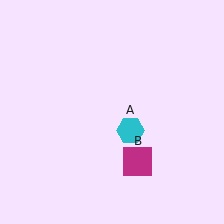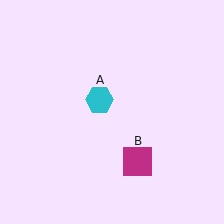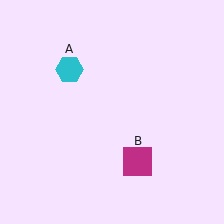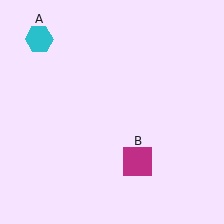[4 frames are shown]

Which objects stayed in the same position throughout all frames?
Magenta square (object B) remained stationary.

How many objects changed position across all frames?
1 object changed position: cyan hexagon (object A).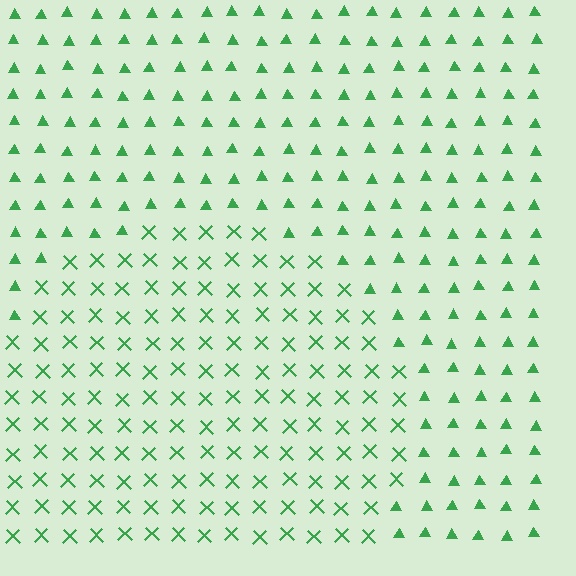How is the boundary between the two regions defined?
The boundary is defined by a change in element shape: X marks inside vs. triangles outside. All elements share the same color and spacing.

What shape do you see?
I see a circle.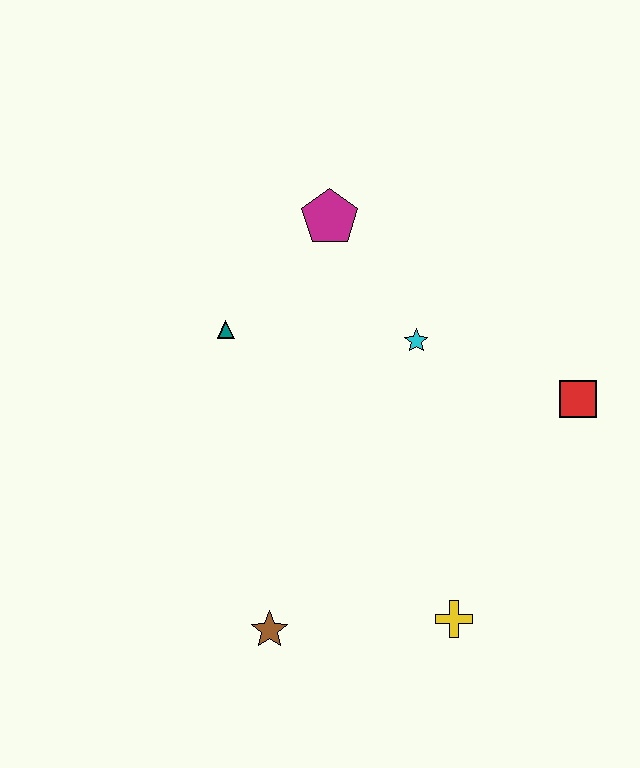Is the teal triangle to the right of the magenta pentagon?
No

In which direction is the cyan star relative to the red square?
The cyan star is to the left of the red square.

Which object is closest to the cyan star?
The magenta pentagon is closest to the cyan star.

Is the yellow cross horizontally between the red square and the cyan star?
Yes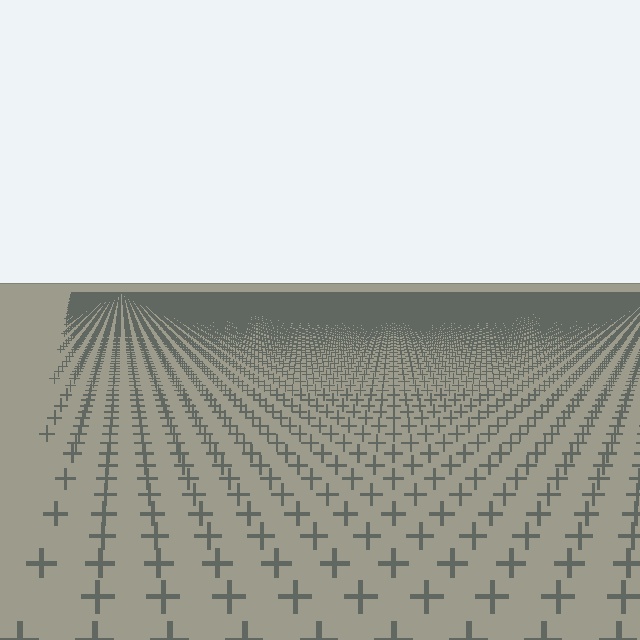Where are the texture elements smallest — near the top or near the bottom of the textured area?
Near the top.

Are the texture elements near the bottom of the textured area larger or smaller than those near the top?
Larger. Near the bottom, elements are closer to the viewer and appear at a bigger on-screen size.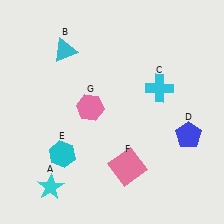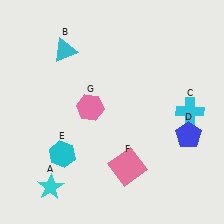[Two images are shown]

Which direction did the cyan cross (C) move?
The cyan cross (C) moved right.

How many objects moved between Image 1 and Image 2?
1 object moved between the two images.